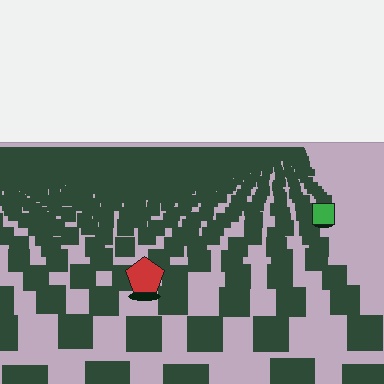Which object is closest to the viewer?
The red pentagon is closest. The texture marks near it are larger and more spread out.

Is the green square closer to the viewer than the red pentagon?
No. The red pentagon is closer — you can tell from the texture gradient: the ground texture is coarser near it.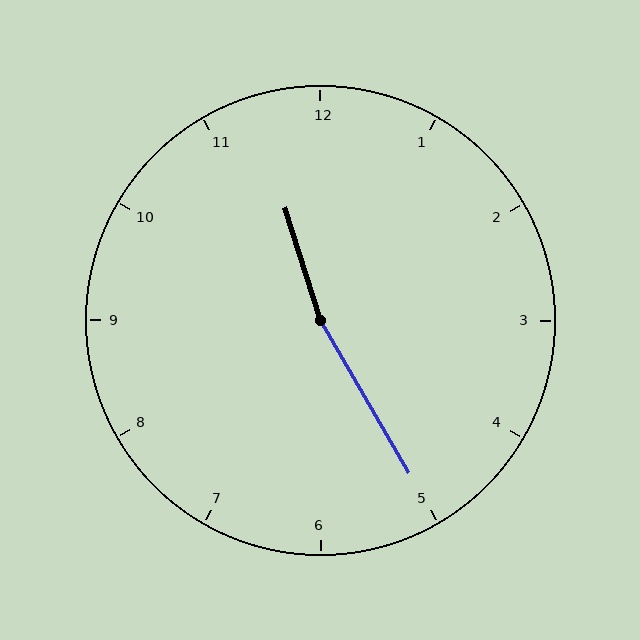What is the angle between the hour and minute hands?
Approximately 168 degrees.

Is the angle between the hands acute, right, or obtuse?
It is obtuse.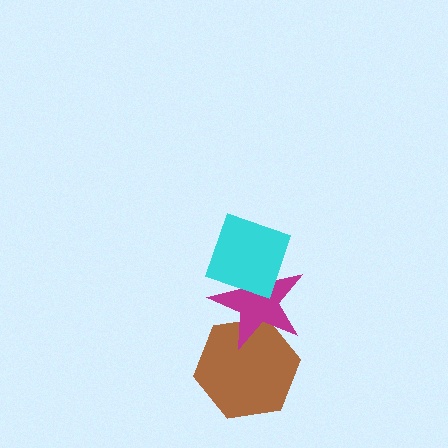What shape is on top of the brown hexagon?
The magenta star is on top of the brown hexagon.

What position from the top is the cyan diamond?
The cyan diamond is 1st from the top.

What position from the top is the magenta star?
The magenta star is 2nd from the top.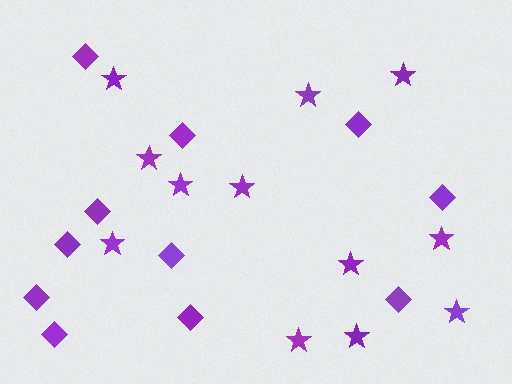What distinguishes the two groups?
There are 2 groups: one group of stars (12) and one group of diamonds (11).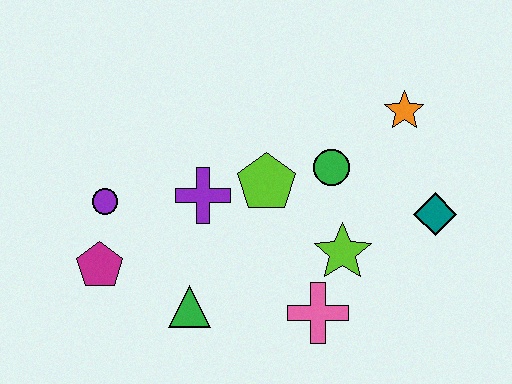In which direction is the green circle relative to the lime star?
The green circle is above the lime star.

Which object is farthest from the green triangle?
The orange star is farthest from the green triangle.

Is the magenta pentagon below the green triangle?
No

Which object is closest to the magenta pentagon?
The purple circle is closest to the magenta pentagon.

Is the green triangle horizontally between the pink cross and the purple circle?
Yes